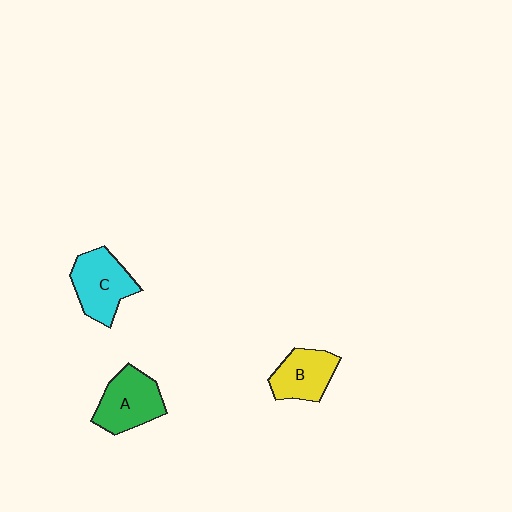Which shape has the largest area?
Shape C (cyan).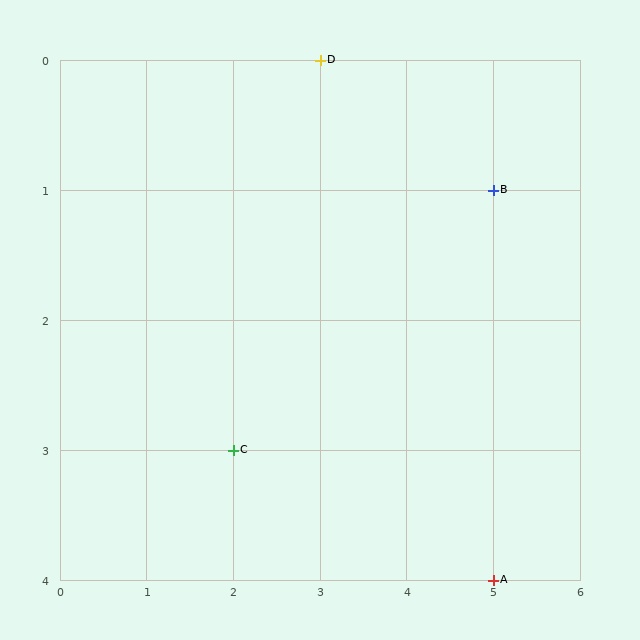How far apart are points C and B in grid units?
Points C and B are 3 columns and 2 rows apart (about 3.6 grid units diagonally).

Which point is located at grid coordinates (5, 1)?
Point B is at (5, 1).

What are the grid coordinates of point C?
Point C is at grid coordinates (2, 3).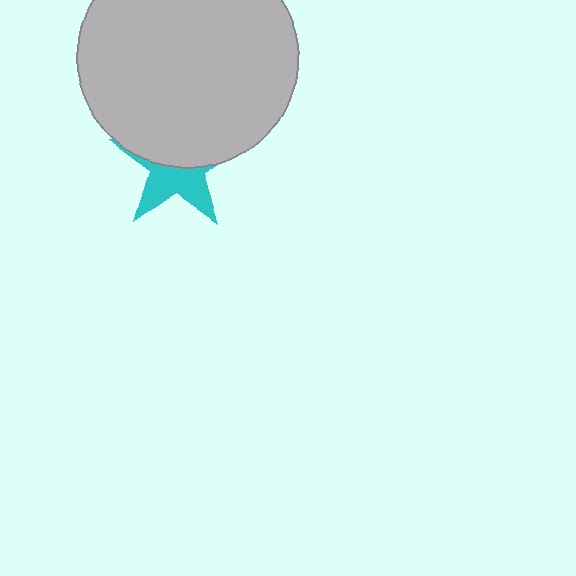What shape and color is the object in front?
The object in front is a light gray circle.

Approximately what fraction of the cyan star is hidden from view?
Roughly 54% of the cyan star is hidden behind the light gray circle.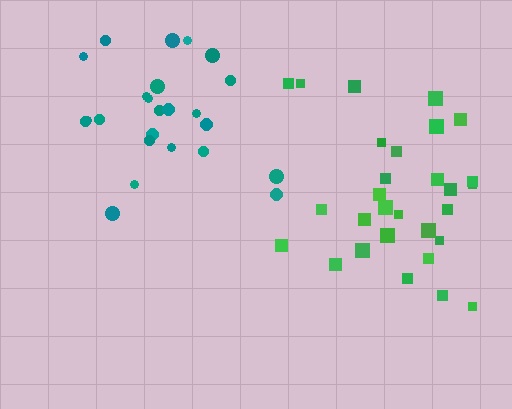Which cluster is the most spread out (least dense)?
Teal.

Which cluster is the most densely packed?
Green.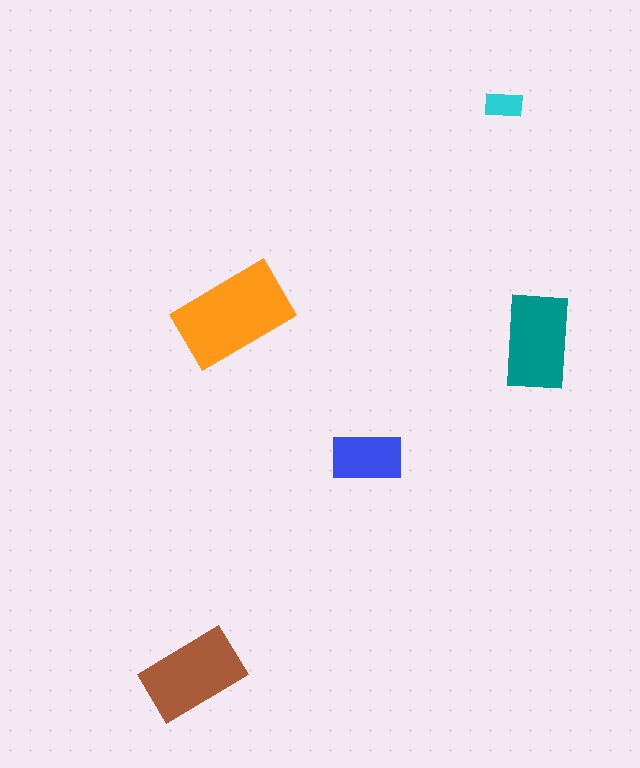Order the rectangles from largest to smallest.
the orange one, the brown one, the teal one, the blue one, the cyan one.